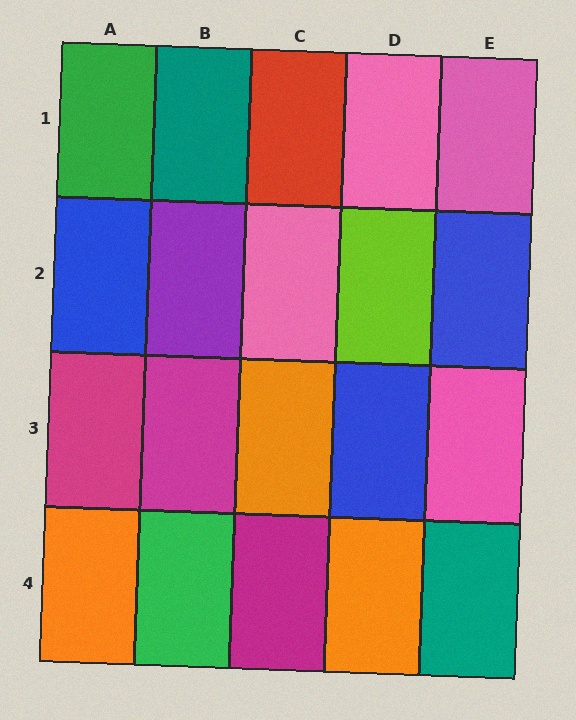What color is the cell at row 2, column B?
Purple.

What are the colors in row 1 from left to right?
Green, teal, red, pink, pink.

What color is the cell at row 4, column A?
Orange.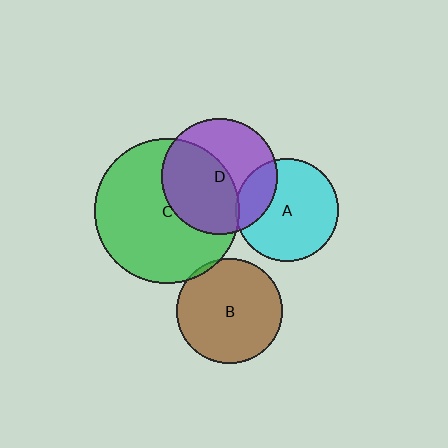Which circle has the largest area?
Circle C (green).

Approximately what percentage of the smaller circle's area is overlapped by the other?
Approximately 25%.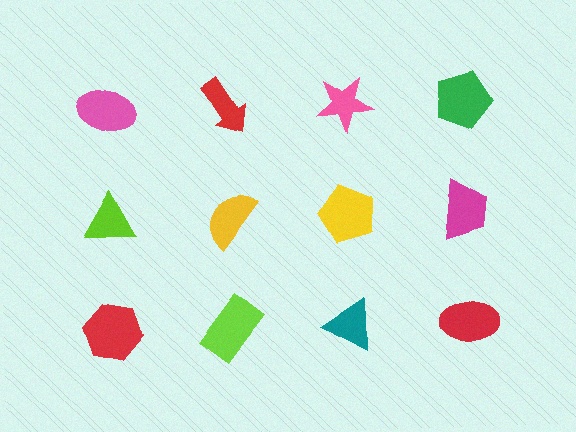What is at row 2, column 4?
A magenta trapezoid.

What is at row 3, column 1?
A red hexagon.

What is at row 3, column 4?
A red ellipse.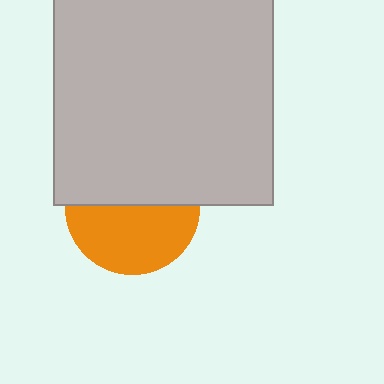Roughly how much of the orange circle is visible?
About half of it is visible (roughly 52%).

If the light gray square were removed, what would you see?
You would see the complete orange circle.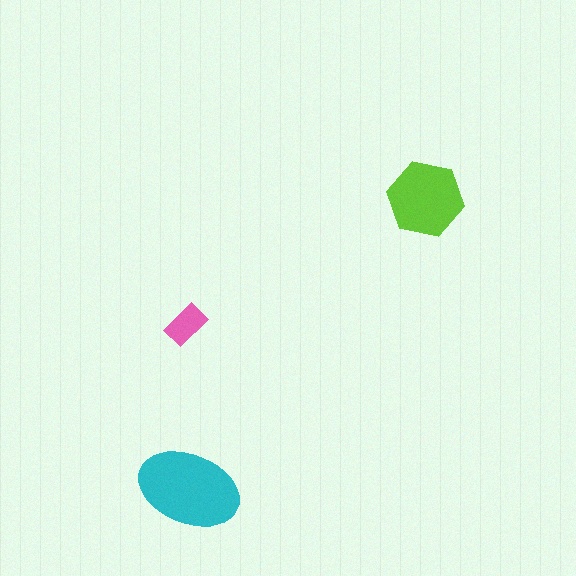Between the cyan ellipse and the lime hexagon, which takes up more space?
The cyan ellipse.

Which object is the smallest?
The pink rectangle.